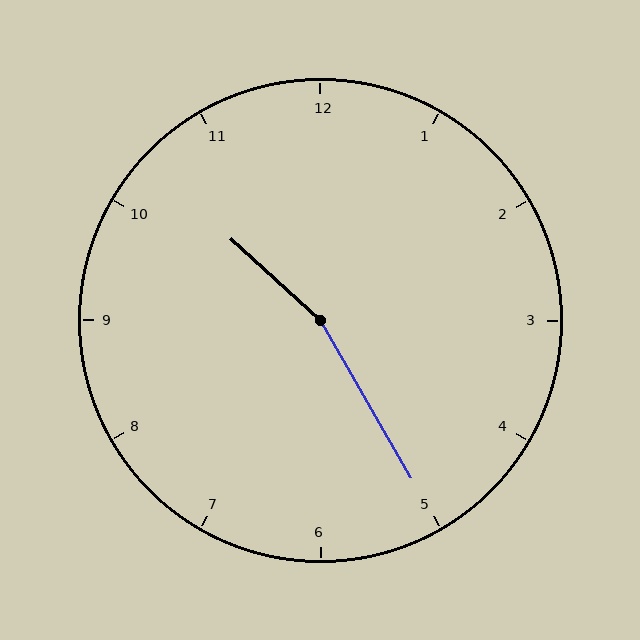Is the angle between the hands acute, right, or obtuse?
It is obtuse.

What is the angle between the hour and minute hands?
Approximately 162 degrees.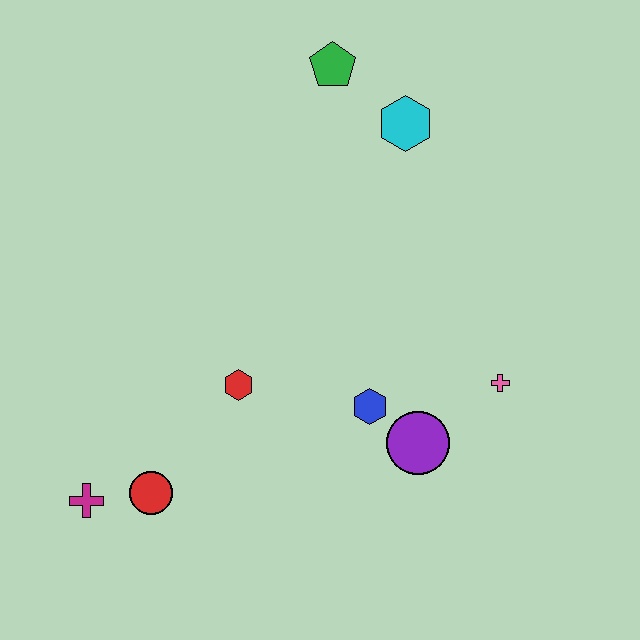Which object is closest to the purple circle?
The blue hexagon is closest to the purple circle.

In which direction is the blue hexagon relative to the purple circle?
The blue hexagon is to the left of the purple circle.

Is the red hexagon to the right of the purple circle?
No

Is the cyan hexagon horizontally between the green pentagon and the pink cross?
Yes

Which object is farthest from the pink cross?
The magenta cross is farthest from the pink cross.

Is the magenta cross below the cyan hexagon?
Yes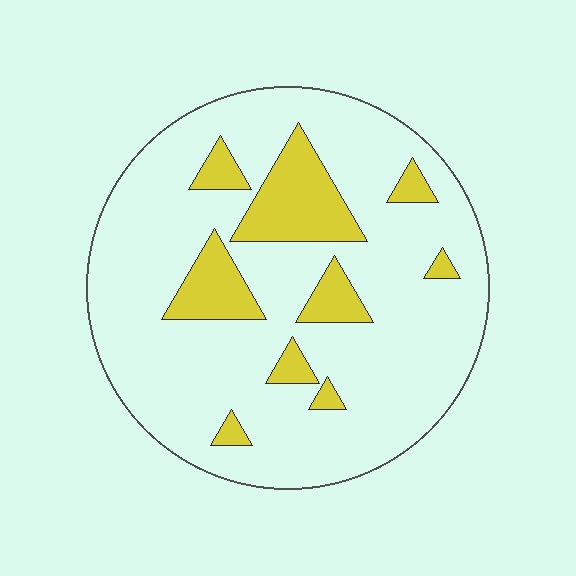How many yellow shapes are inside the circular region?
9.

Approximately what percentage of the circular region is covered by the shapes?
Approximately 20%.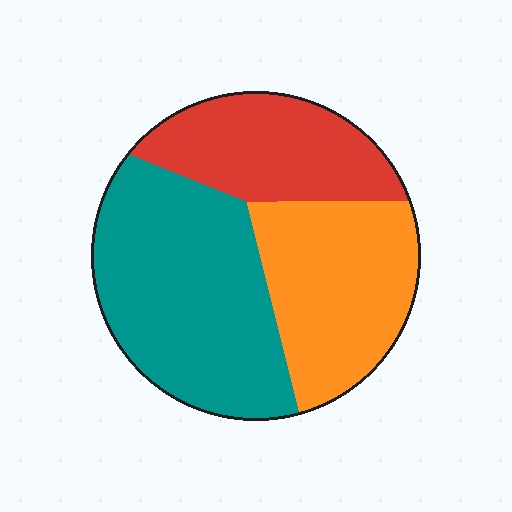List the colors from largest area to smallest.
From largest to smallest: teal, orange, red.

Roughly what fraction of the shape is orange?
Orange takes up between a sixth and a third of the shape.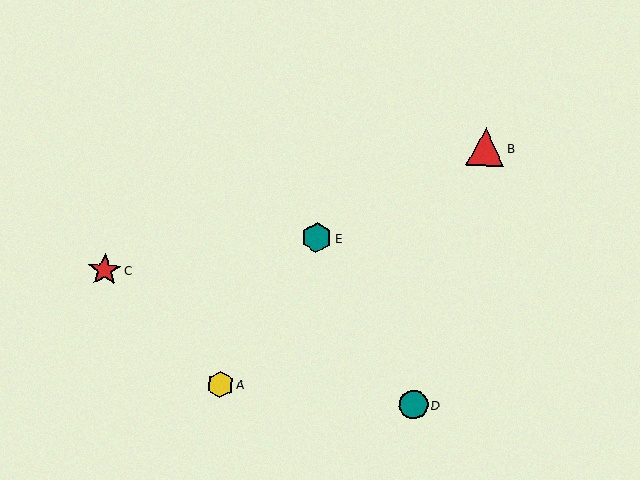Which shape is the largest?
The red triangle (labeled B) is the largest.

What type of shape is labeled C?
Shape C is a red star.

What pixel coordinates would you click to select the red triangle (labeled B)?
Click at (485, 147) to select the red triangle B.